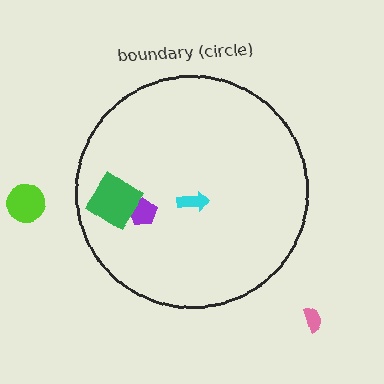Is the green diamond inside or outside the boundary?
Inside.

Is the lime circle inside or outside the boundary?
Outside.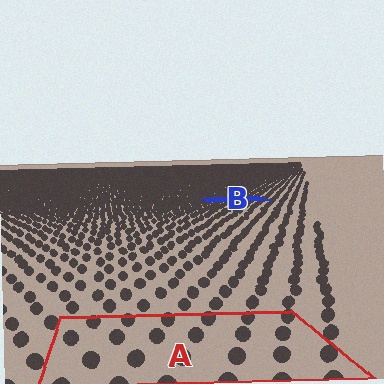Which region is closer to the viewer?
Region A is closer. The texture elements there are larger and more spread out.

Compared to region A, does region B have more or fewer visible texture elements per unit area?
Region B has more texture elements per unit area — they are packed more densely because it is farther away.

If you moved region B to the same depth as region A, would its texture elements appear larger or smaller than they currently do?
They would appear larger. At a closer depth, the same texture elements are projected at a bigger on-screen size.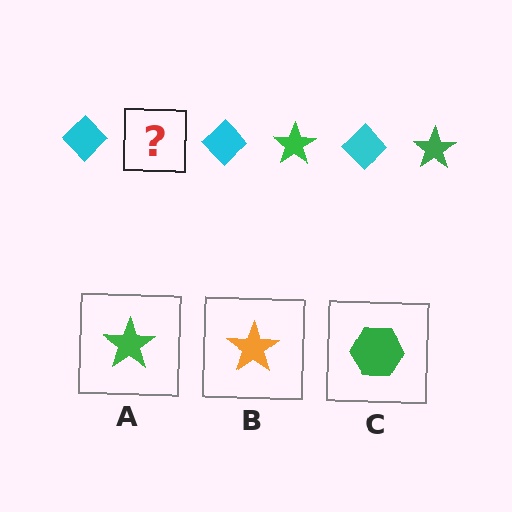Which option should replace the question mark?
Option A.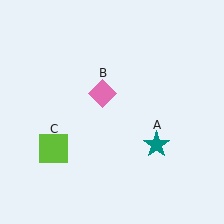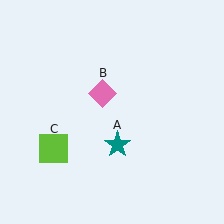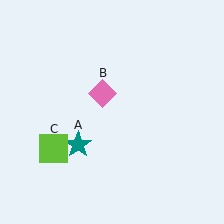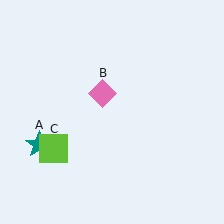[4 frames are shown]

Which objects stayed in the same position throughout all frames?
Pink diamond (object B) and lime square (object C) remained stationary.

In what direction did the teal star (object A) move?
The teal star (object A) moved left.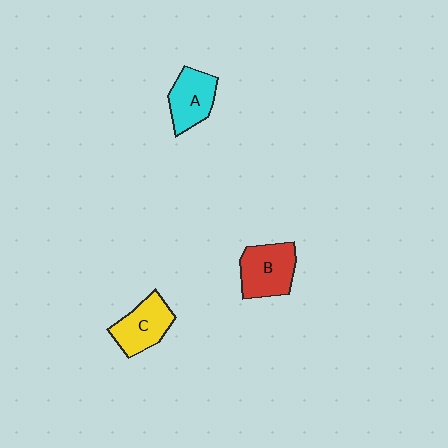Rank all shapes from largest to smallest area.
From largest to smallest: B (red), C (yellow), A (cyan).